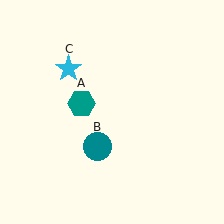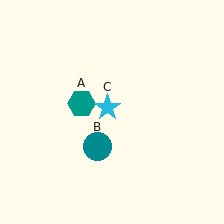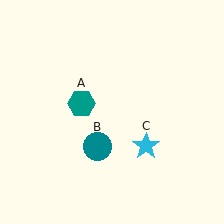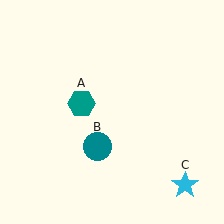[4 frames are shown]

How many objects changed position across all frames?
1 object changed position: cyan star (object C).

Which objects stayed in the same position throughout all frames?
Teal hexagon (object A) and teal circle (object B) remained stationary.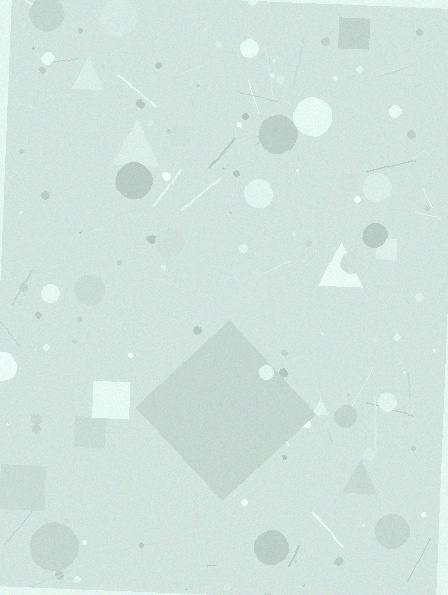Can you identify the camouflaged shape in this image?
The camouflaged shape is a diamond.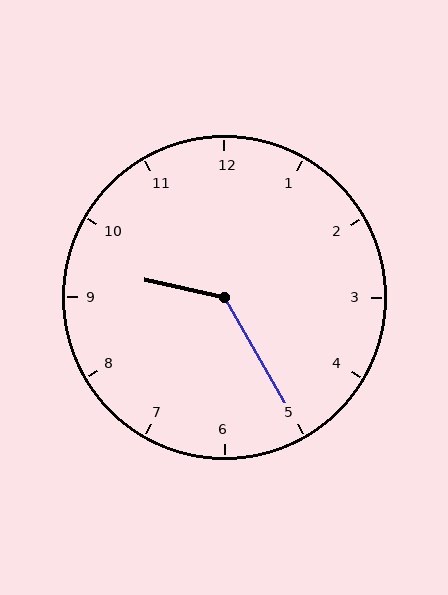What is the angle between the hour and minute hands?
Approximately 132 degrees.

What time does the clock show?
9:25.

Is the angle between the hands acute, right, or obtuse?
It is obtuse.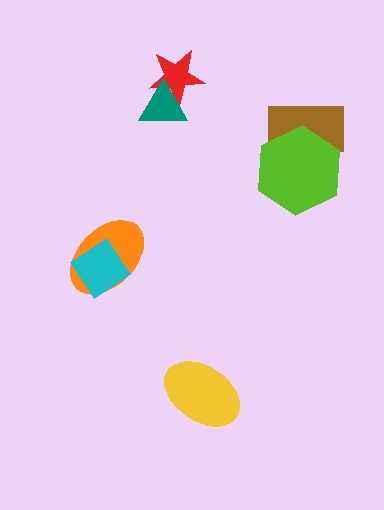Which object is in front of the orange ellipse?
The cyan diamond is in front of the orange ellipse.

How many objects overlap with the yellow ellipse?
0 objects overlap with the yellow ellipse.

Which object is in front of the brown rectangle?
The lime hexagon is in front of the brown rectangle.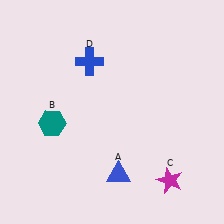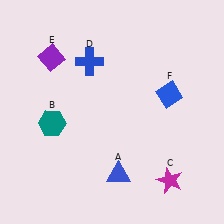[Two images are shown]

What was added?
A purple diamond (E), a blue diamond (F) were added in Image 2.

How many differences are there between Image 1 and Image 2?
There are 2 differences between the two images.